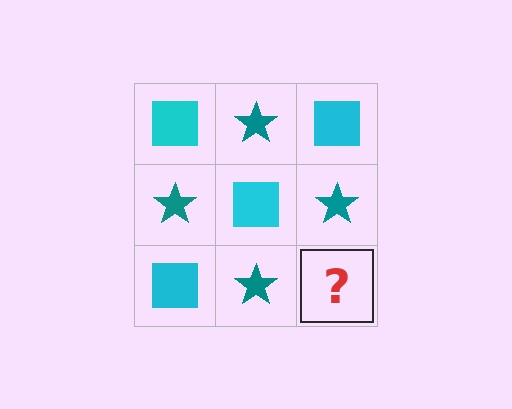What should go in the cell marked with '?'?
The missing cell should contain a cyan square.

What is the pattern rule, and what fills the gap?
The rule is that it alternates cyan square and teal star in a checkerboard pattern. The gap should be filled with a cyan square.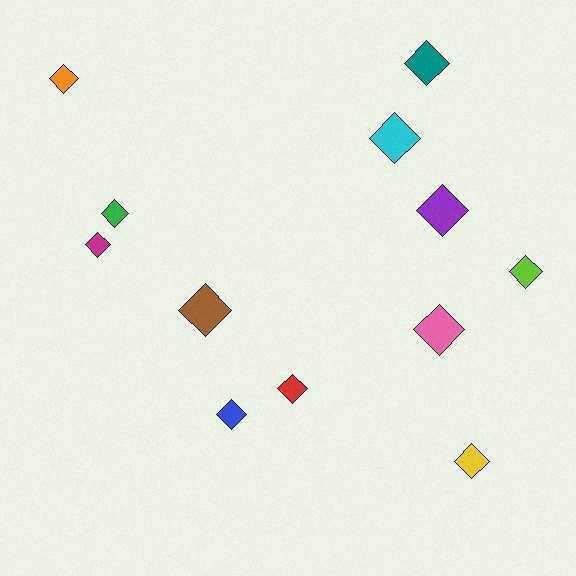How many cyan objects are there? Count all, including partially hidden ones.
There is 1 cyan object.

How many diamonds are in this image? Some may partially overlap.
There are 12 diamonds.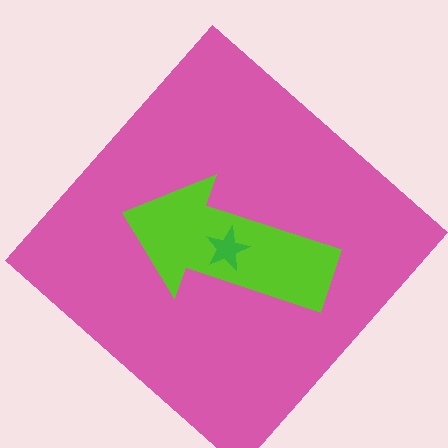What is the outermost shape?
The pink diamond.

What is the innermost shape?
The green star.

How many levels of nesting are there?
3.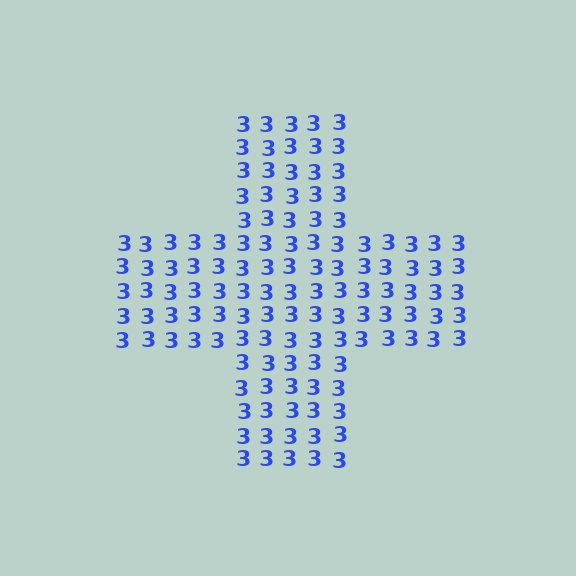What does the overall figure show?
The overall figure shows a cross.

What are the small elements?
The small elements are digit 3's.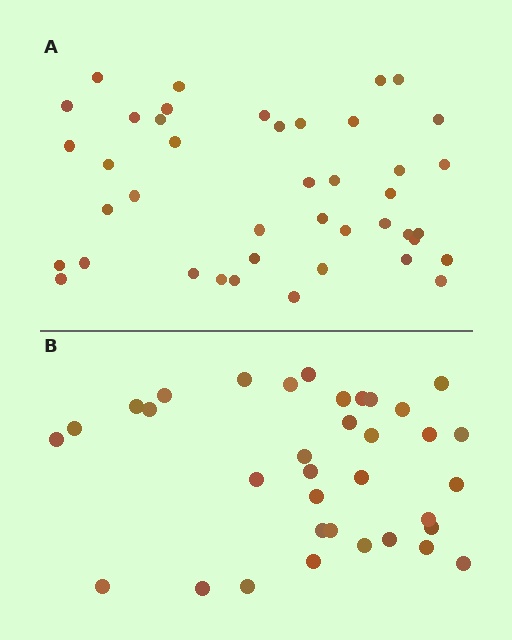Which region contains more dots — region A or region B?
Region A (the top region) has more dots.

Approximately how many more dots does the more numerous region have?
Region A has roughly 8 or so more dots than region B.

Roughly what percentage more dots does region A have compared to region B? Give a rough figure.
About 20% more.